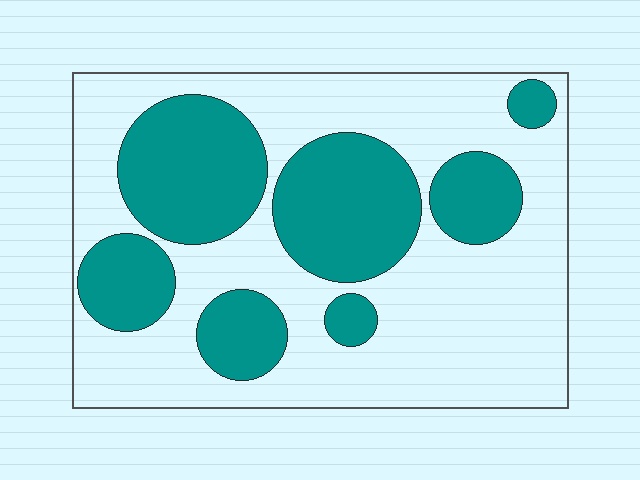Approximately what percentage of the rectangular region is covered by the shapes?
Approximately 35%.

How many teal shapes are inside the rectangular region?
7.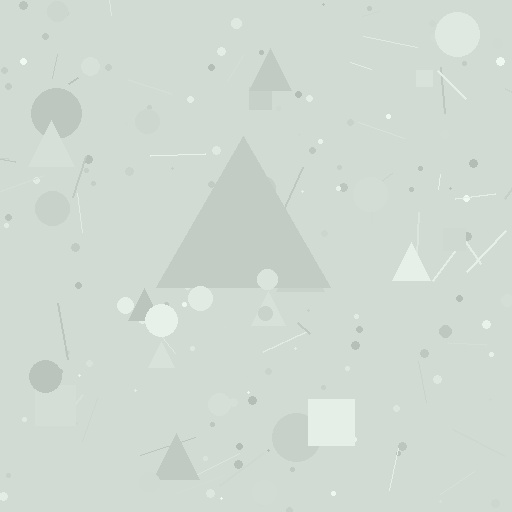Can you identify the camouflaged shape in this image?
The camouflaged shape is a triangle.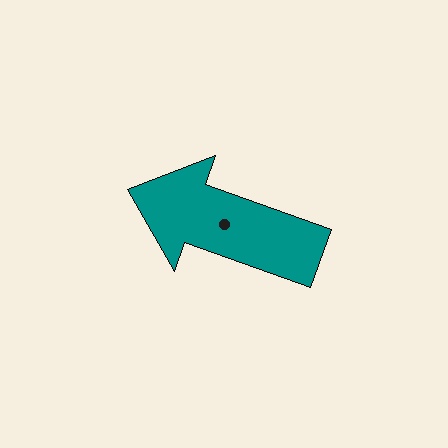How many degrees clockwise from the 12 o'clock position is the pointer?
Approximately 290 degrees.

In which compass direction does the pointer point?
West.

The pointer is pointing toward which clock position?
Roughly 10 o'clock.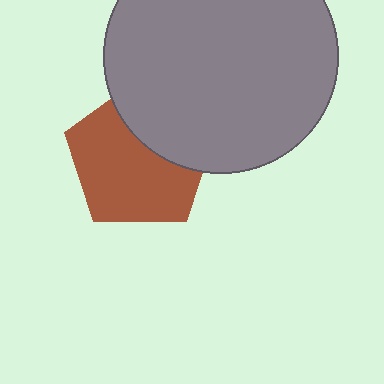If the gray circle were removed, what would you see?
You would see the complete brown pentagon.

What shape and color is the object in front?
The object in front is a gray circle.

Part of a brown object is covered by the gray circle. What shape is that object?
It is a pentagon.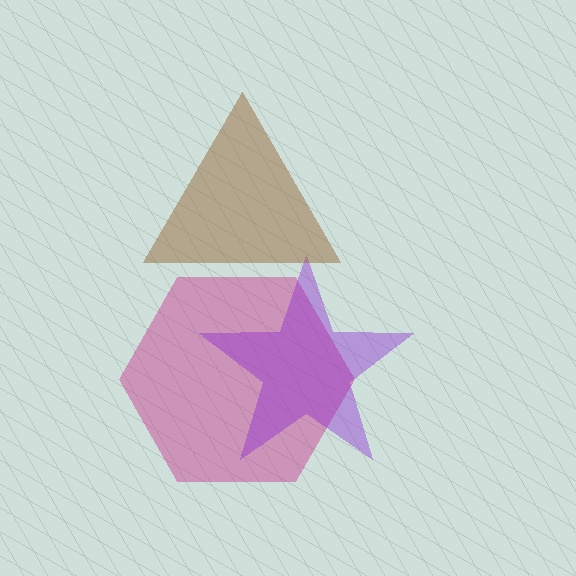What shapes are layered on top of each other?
The layered shapes are: a magenta hexagon, a purple star, a brown triangle.